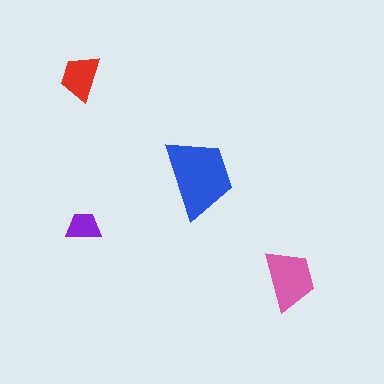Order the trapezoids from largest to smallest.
the blue one, the pink one, the red one, the purple one.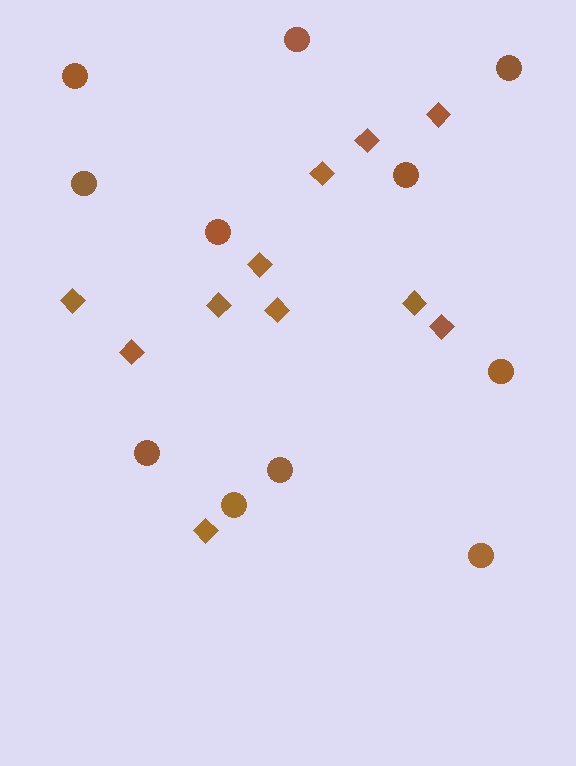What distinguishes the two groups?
There are 2 groups: one group of diamonds (11) and one group of circles (11).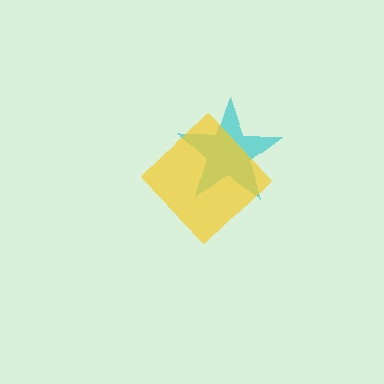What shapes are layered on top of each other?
The layered shapes are: a cyan star, a yellow diamond.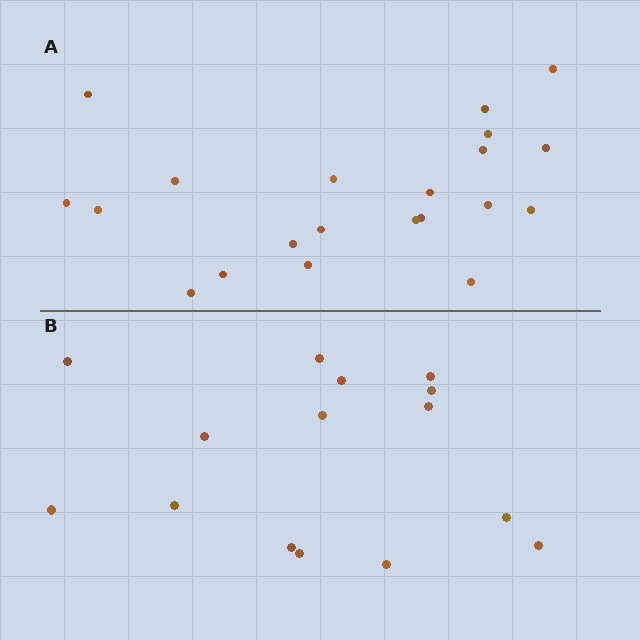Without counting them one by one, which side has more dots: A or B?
Region A (the top region) has more dots.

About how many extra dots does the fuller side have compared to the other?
Region A has about 6 more dots than region B.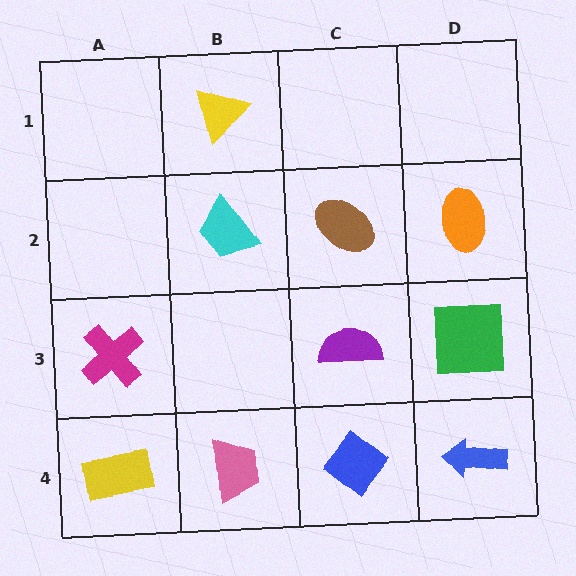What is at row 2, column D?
An orange ellipse.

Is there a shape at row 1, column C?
No, that cell is empty.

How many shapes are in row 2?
3 shapes.